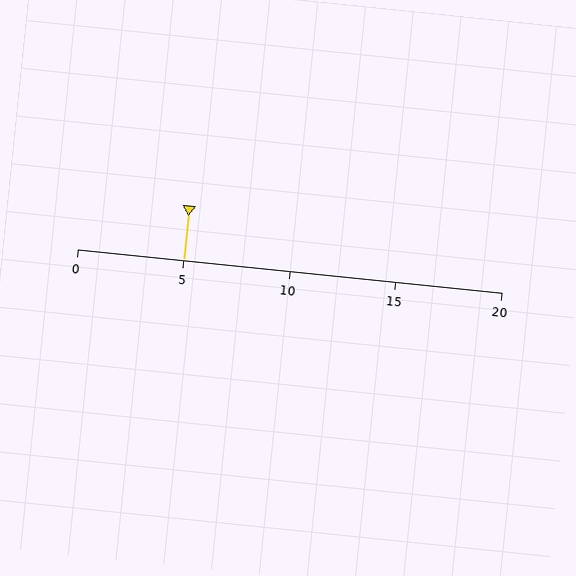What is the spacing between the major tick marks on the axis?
The major ticks are spaced 5 apart.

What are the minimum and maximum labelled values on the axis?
The axis runs from 0 to 20.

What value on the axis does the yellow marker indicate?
The marker indicates approximately 5.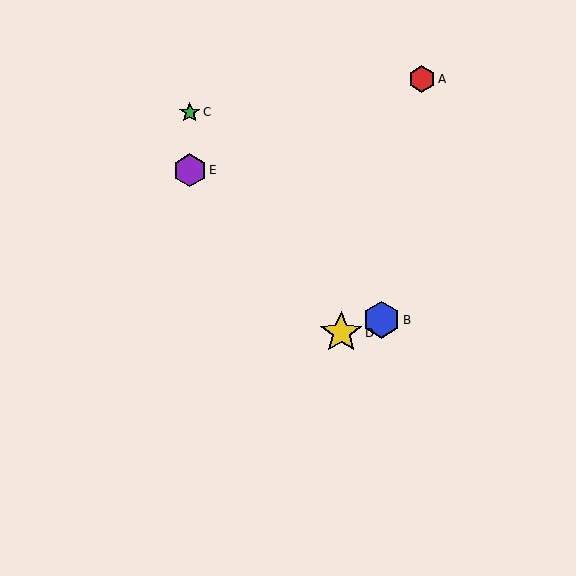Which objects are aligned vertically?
Objects C, E are aligned vertically.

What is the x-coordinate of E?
Object E is at x≈190.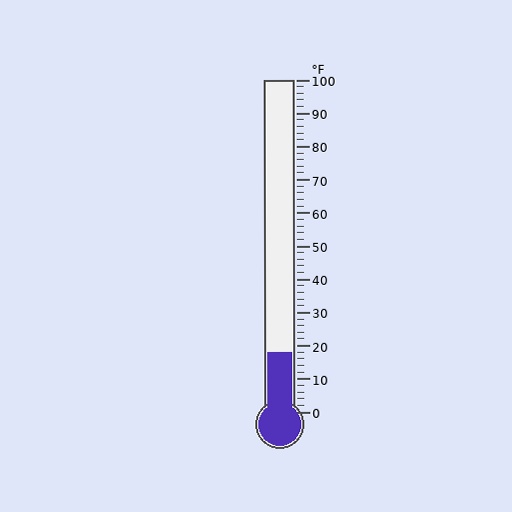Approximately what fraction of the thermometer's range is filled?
The thermometer is filled to approximately 20% of its range.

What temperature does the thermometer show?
The thermometer shows approximately 18°F.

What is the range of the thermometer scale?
The thermometer scale ranges from 0°F to 100°F.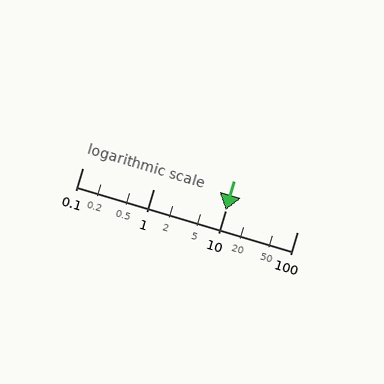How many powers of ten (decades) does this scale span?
The scale spans 3 decades, from 0.1 to 100.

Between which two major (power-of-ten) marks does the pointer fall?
The pointer is between 10 and 100.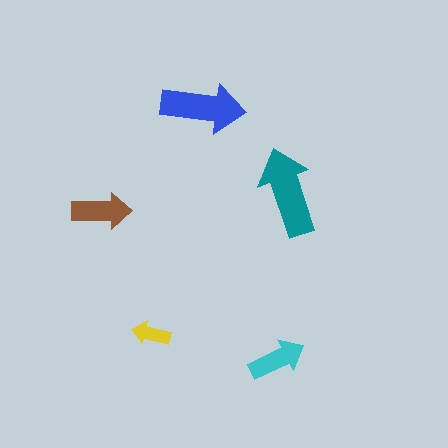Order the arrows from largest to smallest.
the teal one, the blue one, the brown one, the cyan one, the yellow one.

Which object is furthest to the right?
The teal arrow is rightmost.